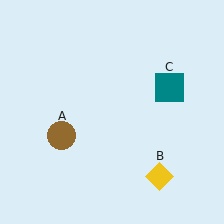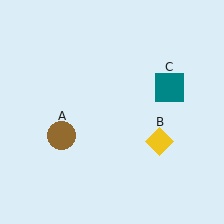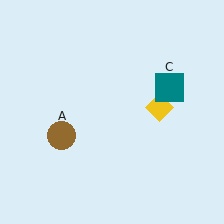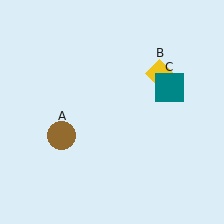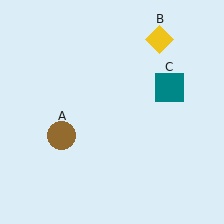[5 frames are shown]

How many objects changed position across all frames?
1 object changed position: yellow diamond (object B).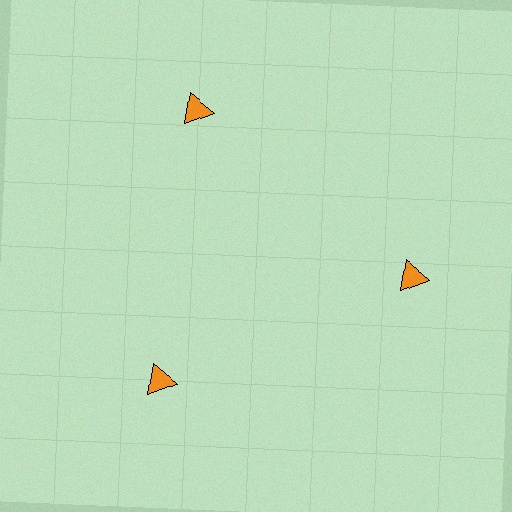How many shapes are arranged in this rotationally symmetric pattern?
There are 3 shapes, arranged in 3 groups of 1.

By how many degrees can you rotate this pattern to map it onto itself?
The pattern maps onto itself every 120 degrees of rotation.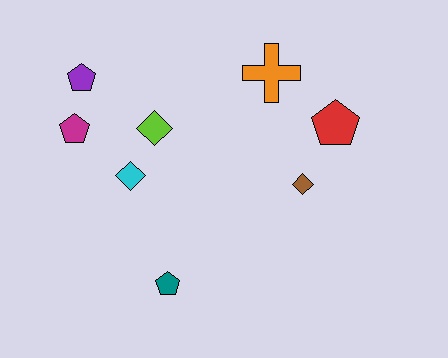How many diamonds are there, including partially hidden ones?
There are 3 diamonds.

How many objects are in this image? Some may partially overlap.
There are 8 objects.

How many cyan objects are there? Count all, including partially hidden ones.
There is 1 cyan object.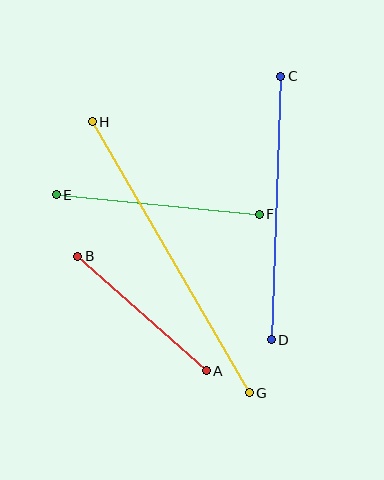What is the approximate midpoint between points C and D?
The midpoint is at approximately (276, 208) pixels.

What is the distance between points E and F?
The distance is approximately 204 pixels.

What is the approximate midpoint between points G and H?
The midpoint is at approximately (171, 257) pixels.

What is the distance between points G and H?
The distance is approximately 314 pixels.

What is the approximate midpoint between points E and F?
The midpoint is at approximately (158, 205) pixels.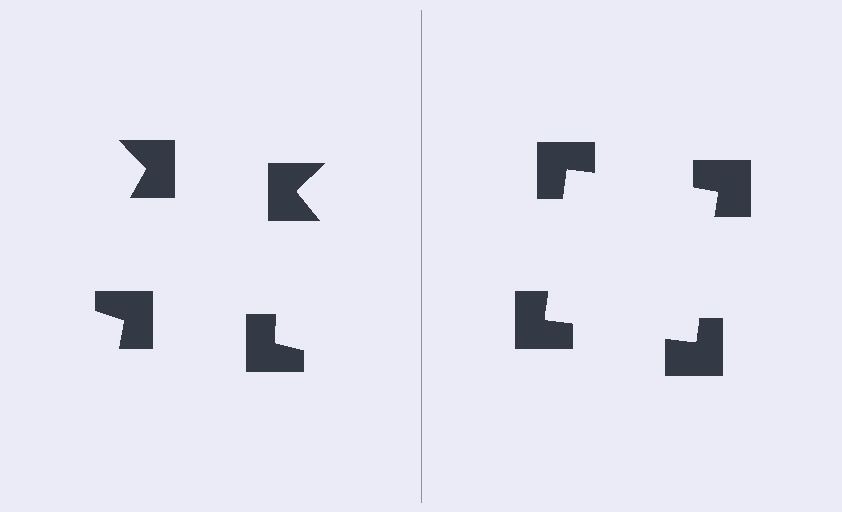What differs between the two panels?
The notched squares are positioned identically on both sides; only the wedge orientations differ. On the right they align to a square; on the left they are misaligned.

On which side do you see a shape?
An illusory square appears on the right side. On the left side the wedge cuts are rotated, so no coherent shape forms.